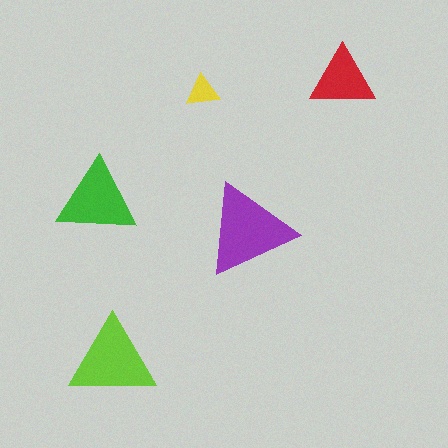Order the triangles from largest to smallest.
the purple one, the lime one, the green one, the red one, the yellow one.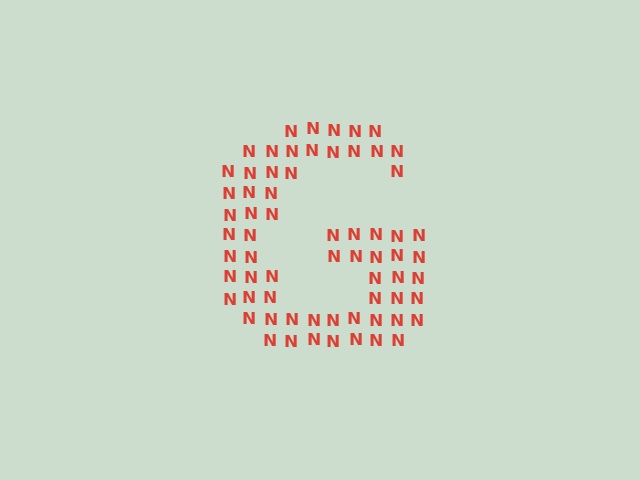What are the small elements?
The small elements are letter N's.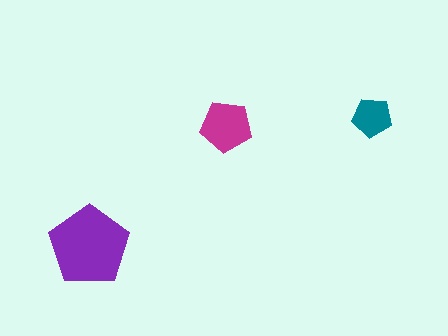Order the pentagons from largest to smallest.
the purple one, the magenta one, the teal one.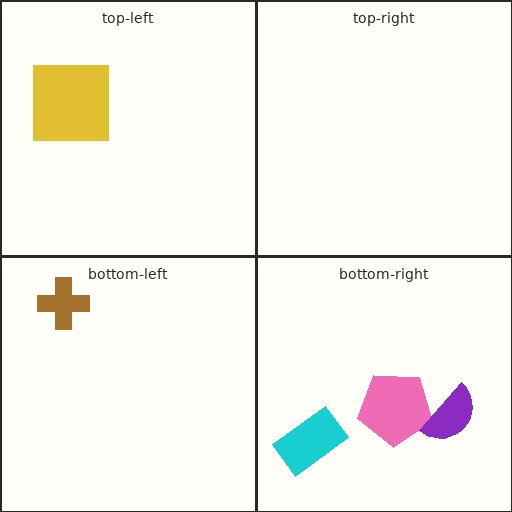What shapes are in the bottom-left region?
The brown cross.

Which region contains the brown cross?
The bottom-left region.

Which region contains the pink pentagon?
The bottom-right region.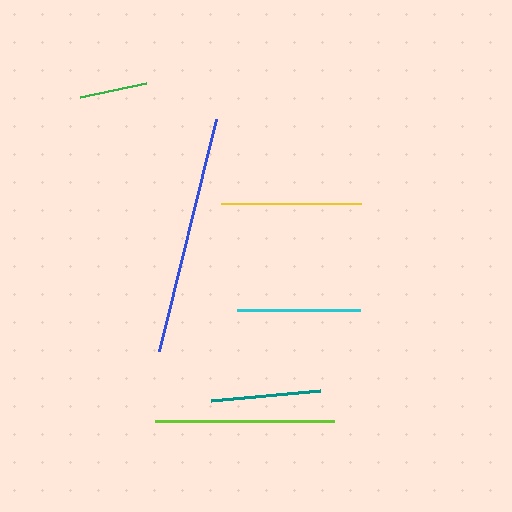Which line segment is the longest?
The blue line is the longest at approximately 238 pixels.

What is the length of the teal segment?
The teal segment is approximately 110 pixels long.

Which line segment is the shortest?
The green line is the shortest at approximately 67 pixels.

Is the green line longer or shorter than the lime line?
The lime line is longer than the green line.